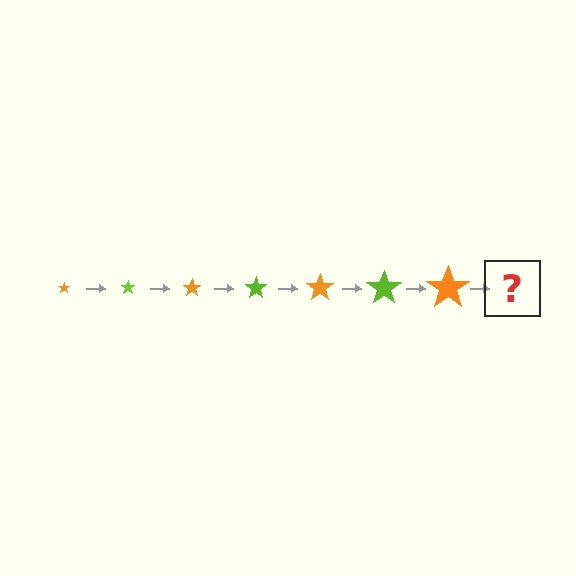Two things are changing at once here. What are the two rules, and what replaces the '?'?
The two rules are that the star grows larger each step and the color cycles through orange and lime. The '?' should be a lime star, larger than the previous one.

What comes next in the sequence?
The next element should be a lime star, larger than the previous one.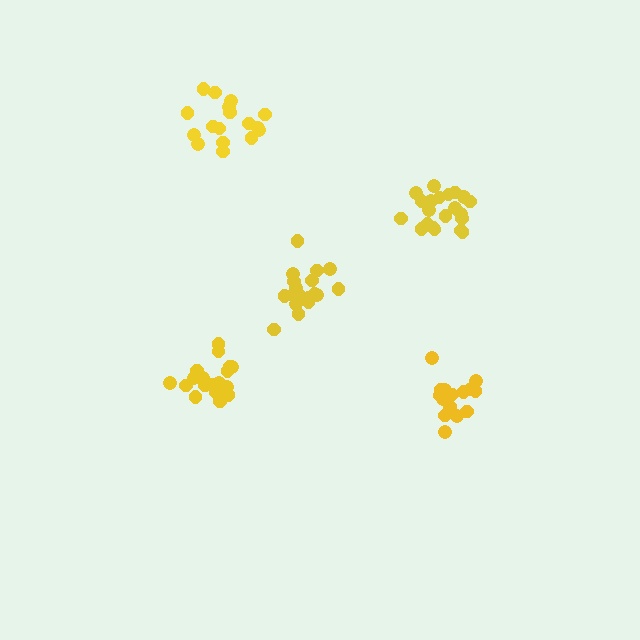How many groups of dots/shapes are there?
There are 5 groups.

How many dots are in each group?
Group 1: 21 dots, Group 2: 17 dots, Group 3: 18 dots, Group 4: 20 dots, Group 5: 18 dots (94 total).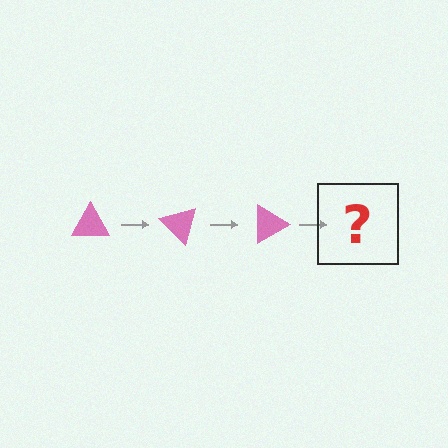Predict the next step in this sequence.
The next step is a pink triangle rotated 135 degrees.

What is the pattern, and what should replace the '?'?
The pattern is that the triangle rotates 45 degrees each step. The '?' should be a pink triangle rotated 135 degrees.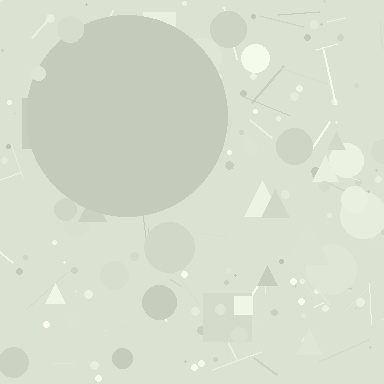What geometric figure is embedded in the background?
A circle is embedded in the background.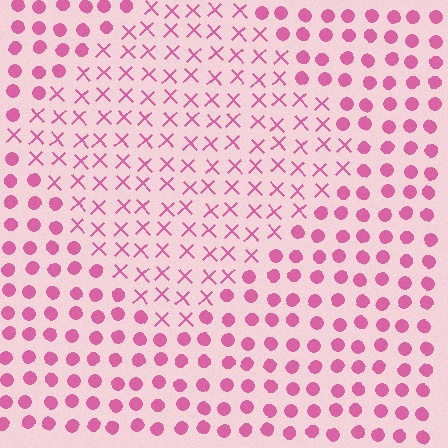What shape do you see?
I see a diamond.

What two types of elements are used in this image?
The image uses X marks inside the diamond region and circles outside it.